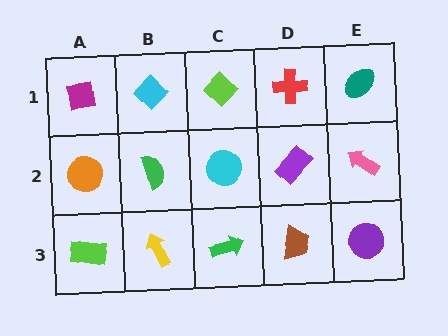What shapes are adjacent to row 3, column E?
A pink arrow (row 2, column E), a brown trapezoid (row 3, column D).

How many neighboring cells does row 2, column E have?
3.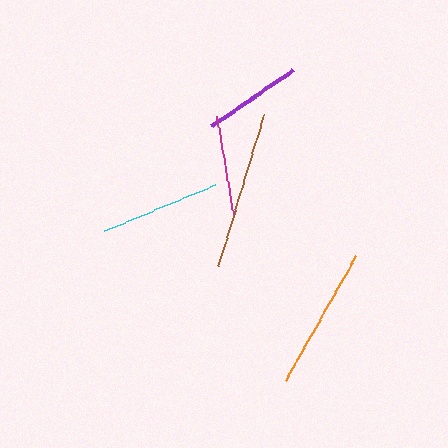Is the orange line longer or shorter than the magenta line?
The orange line is longer than the magenta line.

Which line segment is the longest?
The brown line is the longest at approximately 158 pixels.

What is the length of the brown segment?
The brown segment is approximately 158 pixels long.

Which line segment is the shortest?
The magenta line is the shortest at approximately 99 pixels.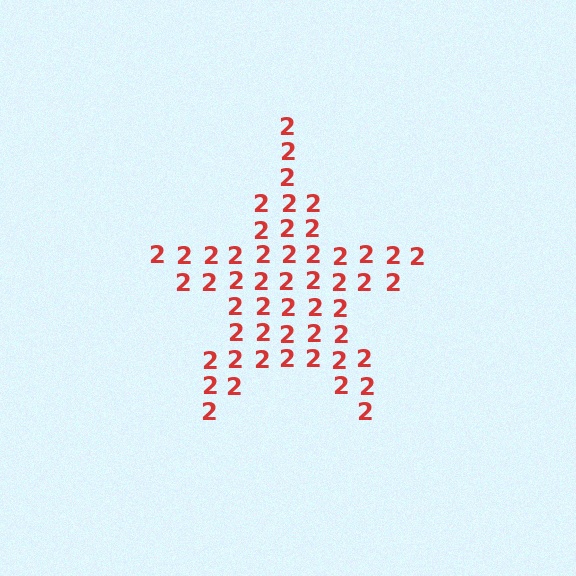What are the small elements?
The small elements are digit 2's.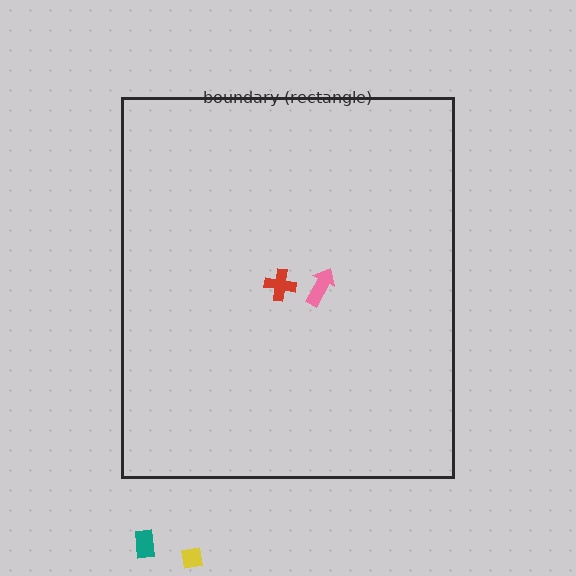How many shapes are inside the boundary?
2 inside, 2 outside.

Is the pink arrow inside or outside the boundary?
Inside.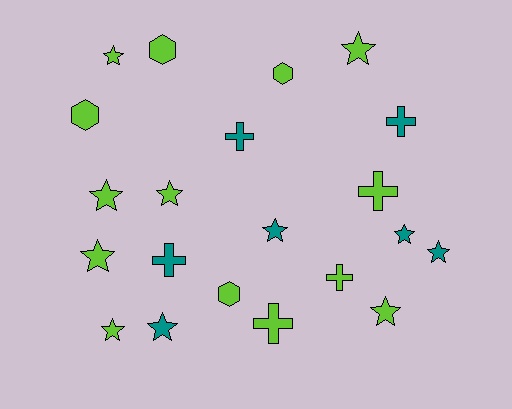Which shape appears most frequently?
Star, with 11 objects.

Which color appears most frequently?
Lime, with 14 objects.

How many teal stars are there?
There are 4 teal stars.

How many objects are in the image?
There are 21 objects.